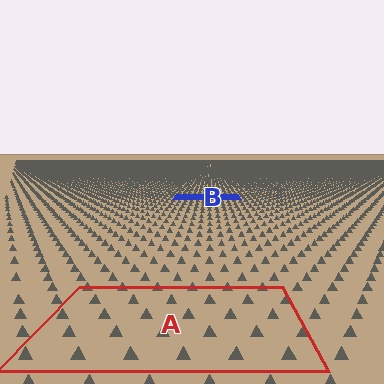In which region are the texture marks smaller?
The texture marks are smaller in region B, because it is farther away.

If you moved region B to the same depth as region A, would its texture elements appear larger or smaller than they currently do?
They would appear larger. At a closer depth, the same texture elements are projected at a bigger on-screen size.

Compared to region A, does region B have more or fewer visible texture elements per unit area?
Region B has more texture elements per unit area — they are packed more densely because it is farther away.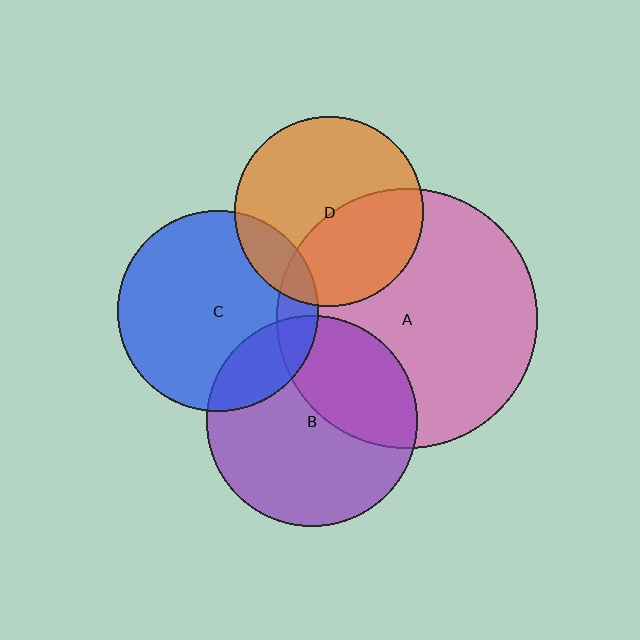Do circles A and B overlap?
Yes.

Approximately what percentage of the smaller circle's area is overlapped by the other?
Approximately 35%.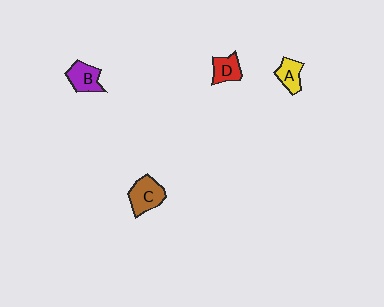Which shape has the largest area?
Shape C (brown).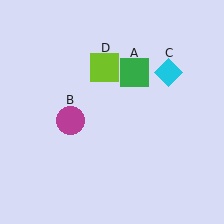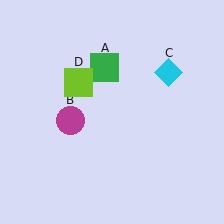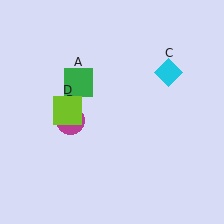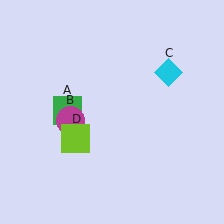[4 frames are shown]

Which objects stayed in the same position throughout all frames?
Magenta circle (object B) and cyan diamond (object C) remained stationary.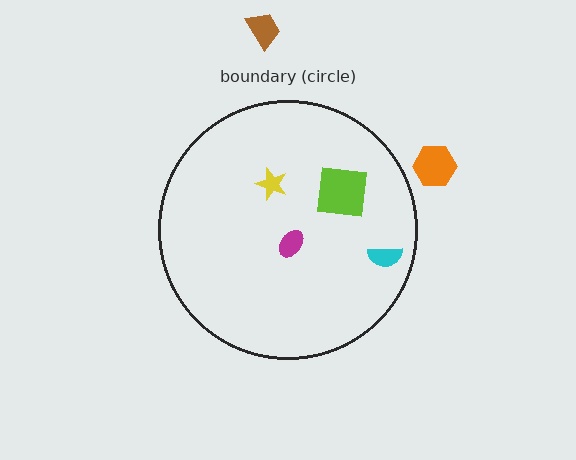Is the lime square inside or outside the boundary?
Inside.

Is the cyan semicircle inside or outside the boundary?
Inside.